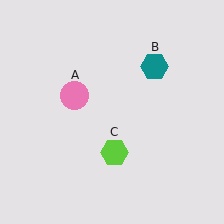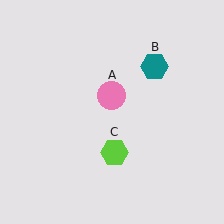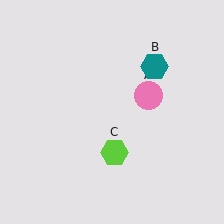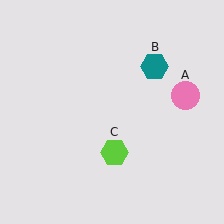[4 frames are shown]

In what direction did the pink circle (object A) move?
The pink circle (object A) moved right.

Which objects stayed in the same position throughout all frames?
Teal hexagon (object B) and lime hexagon (object C) remained stationary.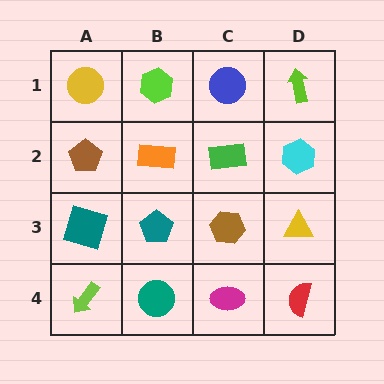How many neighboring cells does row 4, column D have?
2.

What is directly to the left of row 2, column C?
An orange rectangle.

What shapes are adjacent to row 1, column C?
A green rectangle (row 2, column C), a lime hexagon (row 1, column B), a lime arrow (row 1, column D).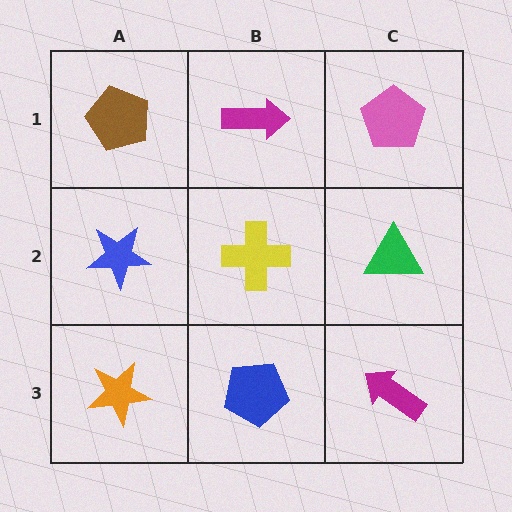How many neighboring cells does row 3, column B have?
3.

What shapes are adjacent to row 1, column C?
A green triangle (row 2, column C), a magenta arrow (row 1, column B).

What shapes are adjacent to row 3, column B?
A yellow cross (row 2, column B), an orange star (row 3, column A), a magenta arrow (row 3, column C).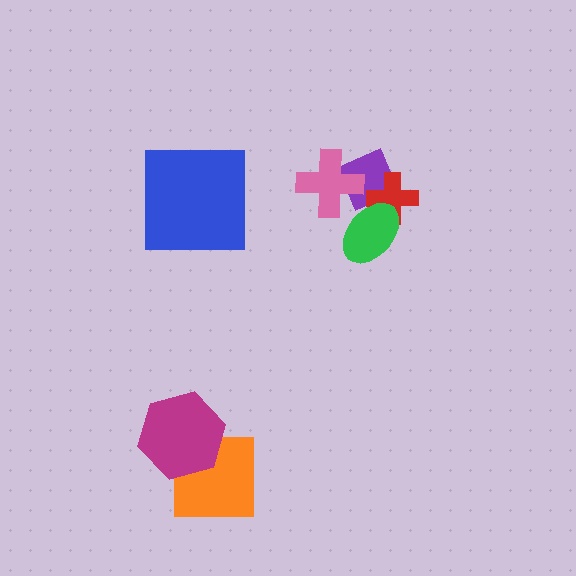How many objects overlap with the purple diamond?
3 objects overlap with the purple diamond.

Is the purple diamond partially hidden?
Yes, it is partially covered by another shape.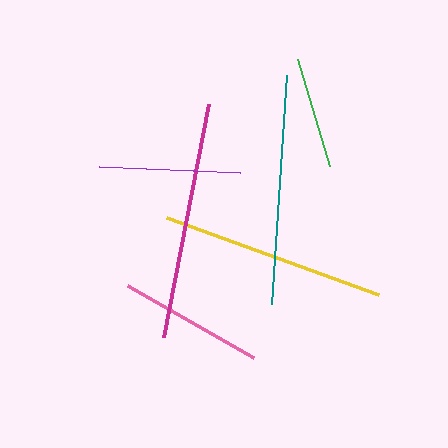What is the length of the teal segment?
The teal segment is approximately 229 pixels long.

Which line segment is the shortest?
The green line is the shortest at approximately 111 pixels.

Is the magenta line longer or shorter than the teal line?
The magenta line is longer than the teal line.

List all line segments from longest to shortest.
From longest to shortest: magenta, teal, yellow, pink, purple, green.